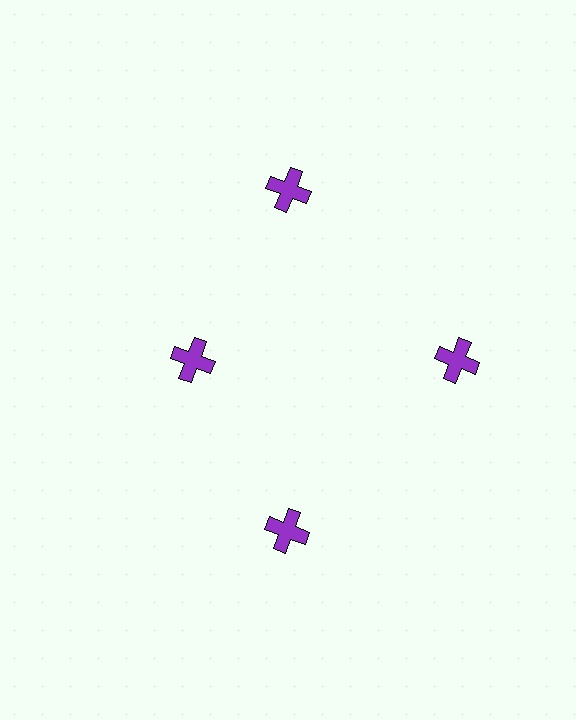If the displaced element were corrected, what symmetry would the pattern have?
It would have 4-fold rotational symmetry — the pattern would map onto itself every 90 degrees.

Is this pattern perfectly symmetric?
No. The 4 purple crosses are arranged in a ring, but one element near the 9 o'clock position is pulled inward toward the center, breaking the 4-fold rotational symmetry.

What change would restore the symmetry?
The symmetry would be restored by moving it outward, back onto the ring so that all 4 crosses sit at equal angles and equal distance from the center.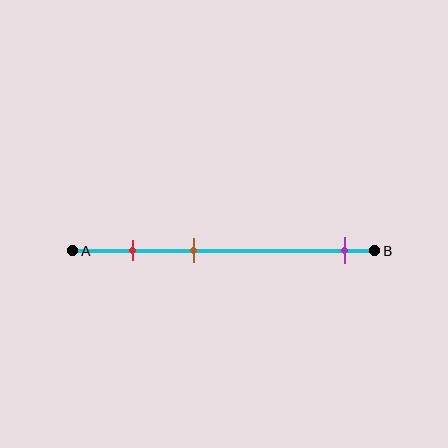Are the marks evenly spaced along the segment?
No, the marks are not evenly spaced.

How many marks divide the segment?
There are 3 marks dividing the segment.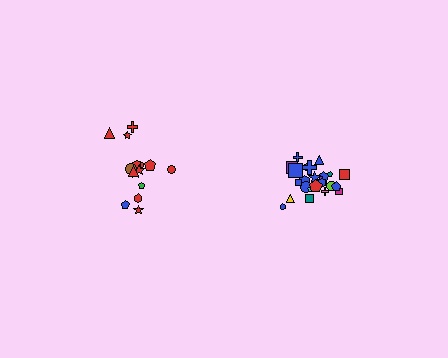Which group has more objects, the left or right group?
The right group.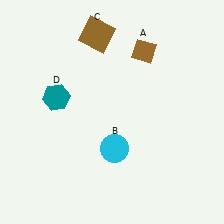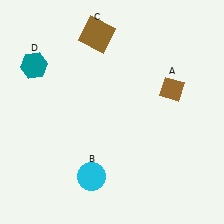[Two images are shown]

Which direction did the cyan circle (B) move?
The cyan circle (B) moved down.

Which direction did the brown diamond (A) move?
The brown diamond (A) moved down.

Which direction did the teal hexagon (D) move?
The teal hexagon (D) moved up.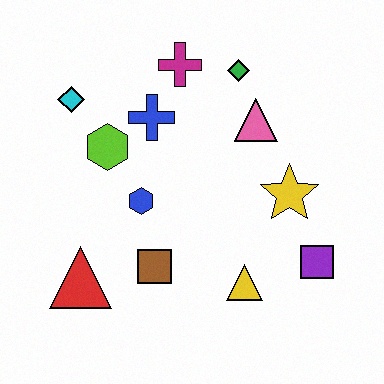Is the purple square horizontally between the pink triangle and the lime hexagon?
No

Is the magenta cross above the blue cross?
Yes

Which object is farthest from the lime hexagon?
The purple square is farthest from the lime hexagon.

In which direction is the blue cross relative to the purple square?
The blue cross is to the left of the purple square.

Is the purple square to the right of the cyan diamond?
Yes